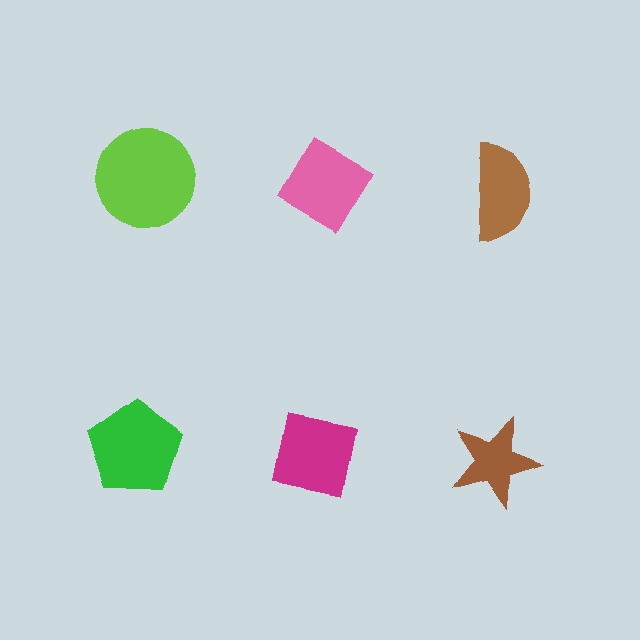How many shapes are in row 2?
3 shapes.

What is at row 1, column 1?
A lime circle.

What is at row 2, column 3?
A brown star.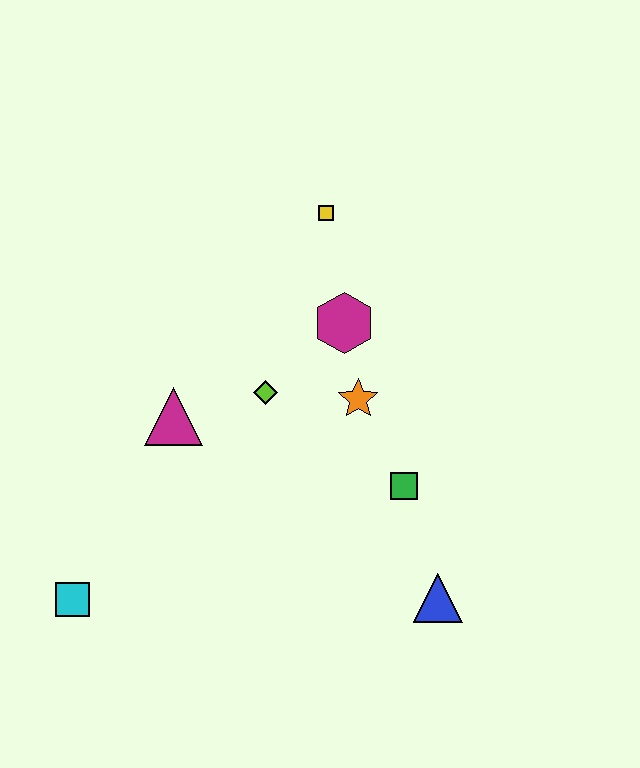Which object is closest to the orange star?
The magenta hexagon is closest to the orange star.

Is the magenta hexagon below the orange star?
No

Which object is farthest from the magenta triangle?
The blue triangle is farthest from the magenta triangle.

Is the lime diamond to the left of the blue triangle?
Yes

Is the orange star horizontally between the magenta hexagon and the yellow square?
No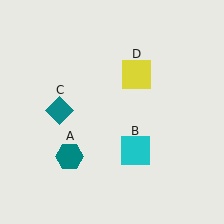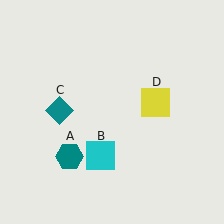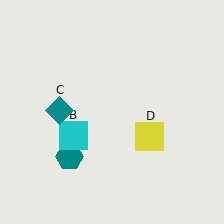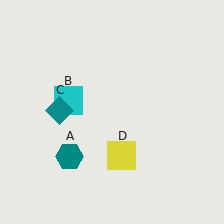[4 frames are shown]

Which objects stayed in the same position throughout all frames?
Teal hexagon (object A) and teal diamond (object C) remained stationary.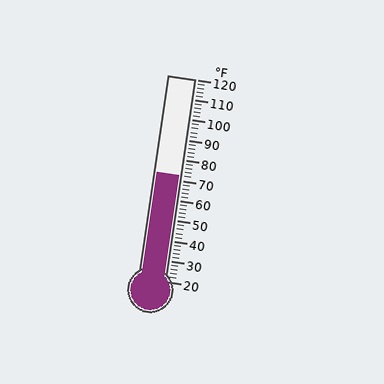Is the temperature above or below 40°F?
The temperature is above 40°F.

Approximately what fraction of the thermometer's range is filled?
The thermometer is filled to approximately 50% of its range.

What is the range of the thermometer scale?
The thermometer scale ranges from 20°F to 120°F.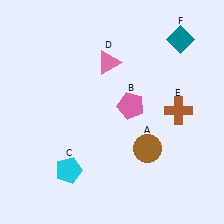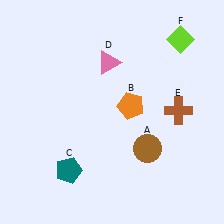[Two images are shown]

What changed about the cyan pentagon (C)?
In Image 1, C is cyan. In Image 2, it changed to teal.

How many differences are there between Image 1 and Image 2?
There are 3 differences between the two images.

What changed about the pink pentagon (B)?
In Image 1, B is pink. In Image 2, it changed to orange.